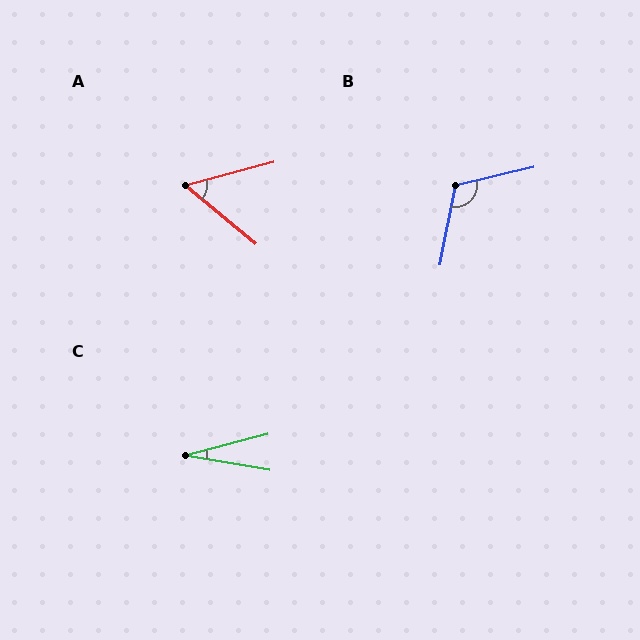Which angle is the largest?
B, at approximately 114 degrees.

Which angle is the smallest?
C, at approximately 24 degrees.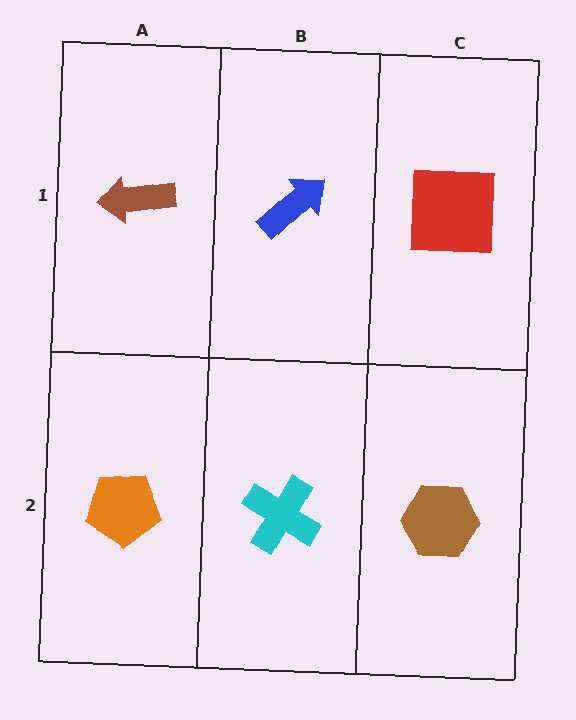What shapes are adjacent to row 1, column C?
A brown hexagon (row 2, column C), a blue arrow (row 1, column B).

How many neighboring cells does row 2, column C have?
2.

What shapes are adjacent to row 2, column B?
A blue arrow (row 1, column B), an orange pentagon (row 2, column A), a brown hexagon (row 2, column C).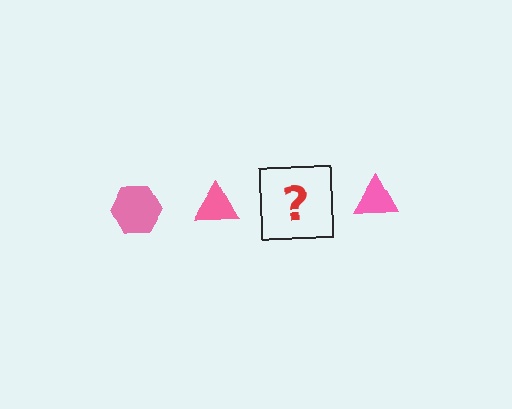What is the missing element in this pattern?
The missing element is a pink hexagon.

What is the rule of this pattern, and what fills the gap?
The rule is that the pattern cycles through hexagon, triangle shapes in pink. The gap should be filled with a pink hexagon.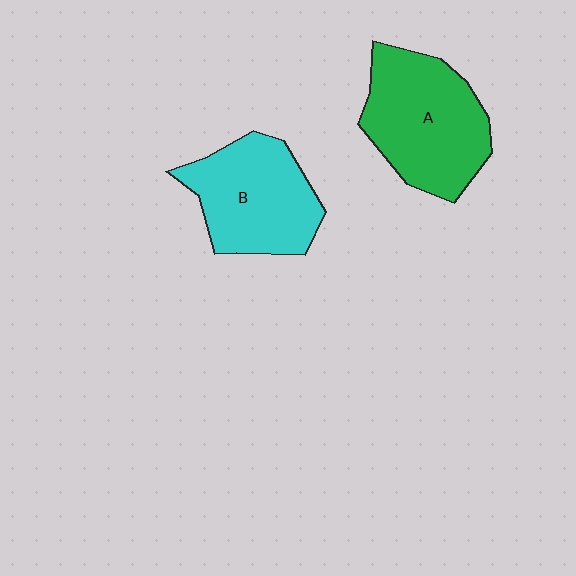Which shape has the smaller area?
Shape B (cyan).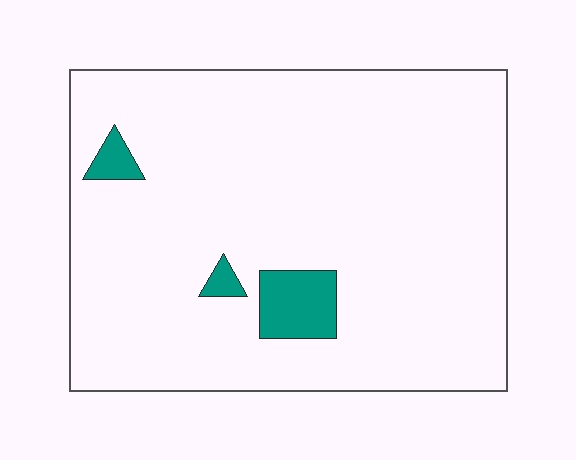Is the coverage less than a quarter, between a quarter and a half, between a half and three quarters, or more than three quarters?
Less than a quarter.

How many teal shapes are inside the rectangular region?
3.